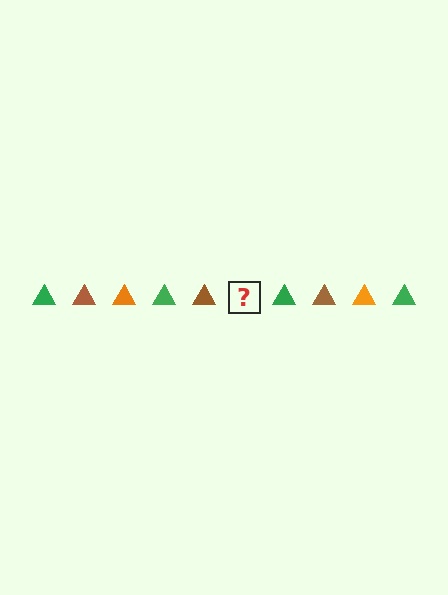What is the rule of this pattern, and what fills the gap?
The rule is that the pattern cycles through green, brown, orange triangles. The gap should be filled with an orange triangle.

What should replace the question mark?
The question mark should be replaced with an orange triangle.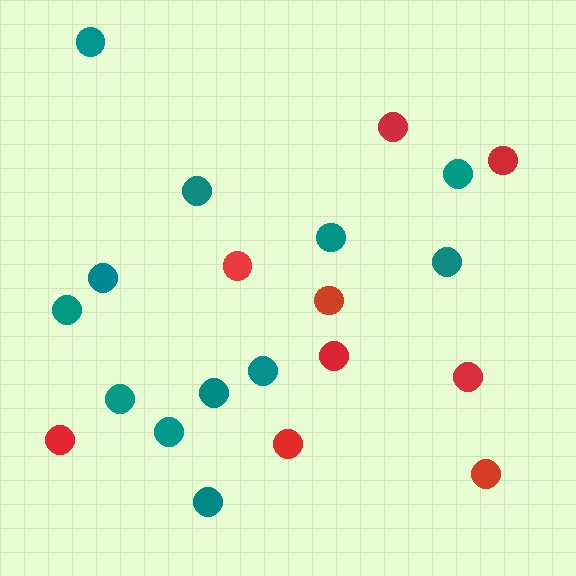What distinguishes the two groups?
There are 2 groups: one group of teal circles (12) and one group of red circles (9).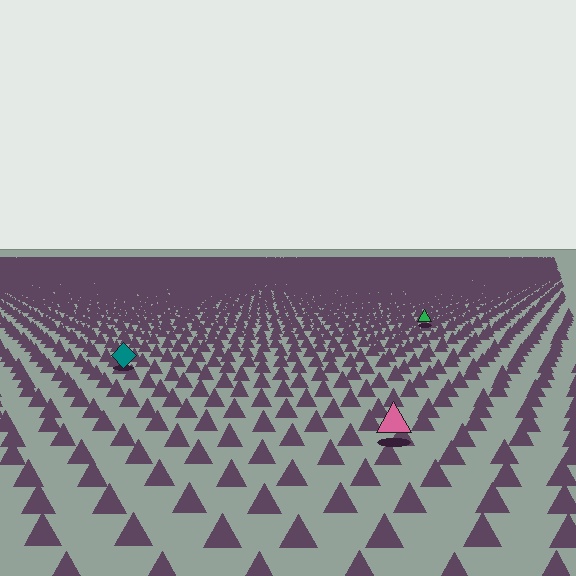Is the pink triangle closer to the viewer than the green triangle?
Yes. The pink triangle is closer — you can tell from the texture gradient: the ground texture is coarser near it.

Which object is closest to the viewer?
The pink triangle is closest. The texture marks near it are larger and more spread out.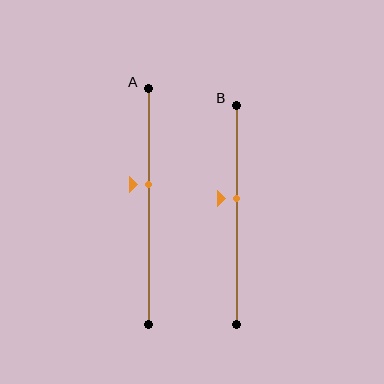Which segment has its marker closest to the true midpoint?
Segment B has its marker closest to the true midpoint.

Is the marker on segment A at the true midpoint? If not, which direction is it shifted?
No, the marker on segment A is shifted upward by about 9% of the segment length.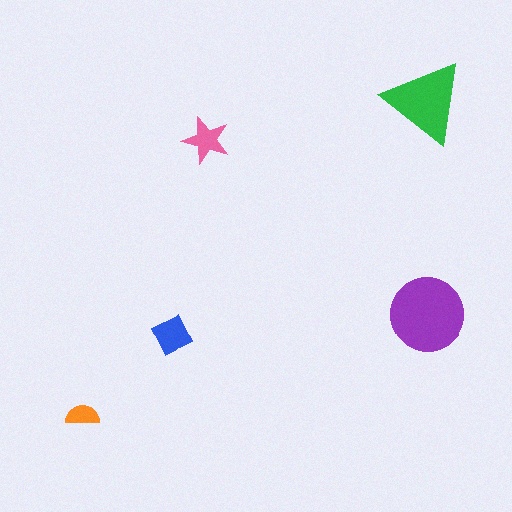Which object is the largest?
The purple circle.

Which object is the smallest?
The orange semicircle.